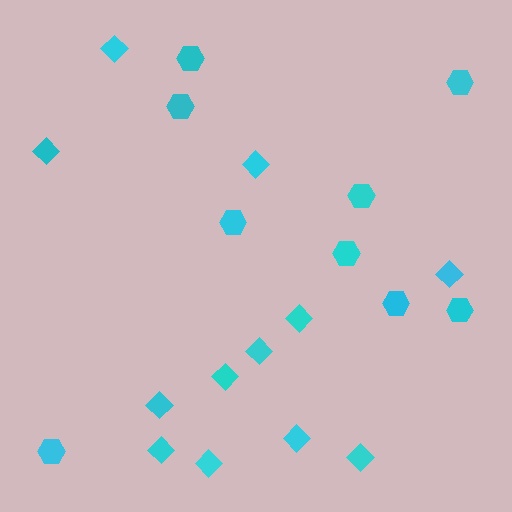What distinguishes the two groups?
There are 2 groups: one group of hexagons (9) and one group of diamonds (12).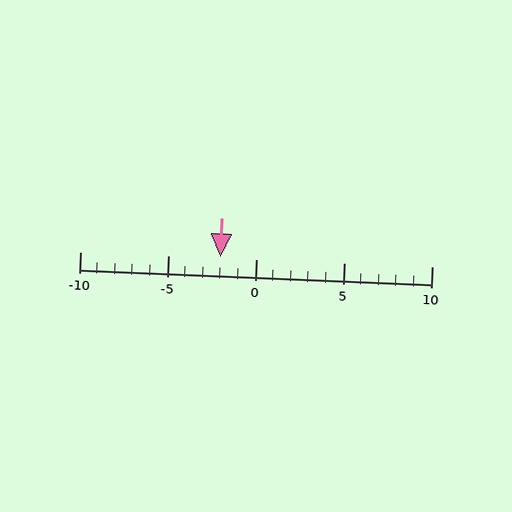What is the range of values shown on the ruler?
The ruler shows values from -10 to 10.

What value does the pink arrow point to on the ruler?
The pink arrow points to approximately -2.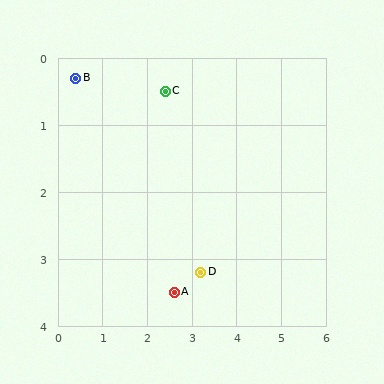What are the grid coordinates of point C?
Point C is at approximately (2.4, 0.5).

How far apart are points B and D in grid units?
Points B and D are about 4.0 grid units apart.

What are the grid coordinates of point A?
Point A is at approximately (2.6, 3.5).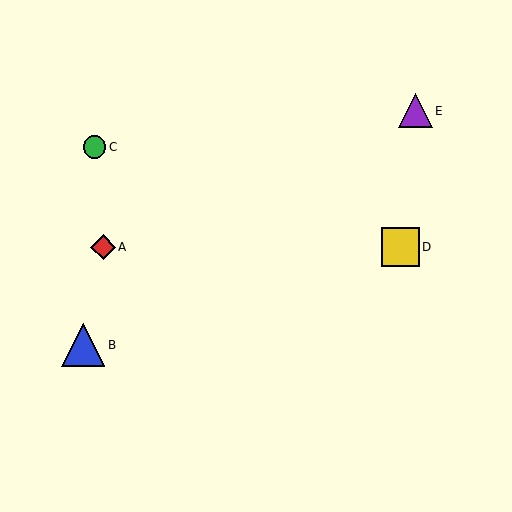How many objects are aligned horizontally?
2 objects (A, D) are aligned horizontally.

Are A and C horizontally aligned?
No, A is at y≈247 and C is at y≈147.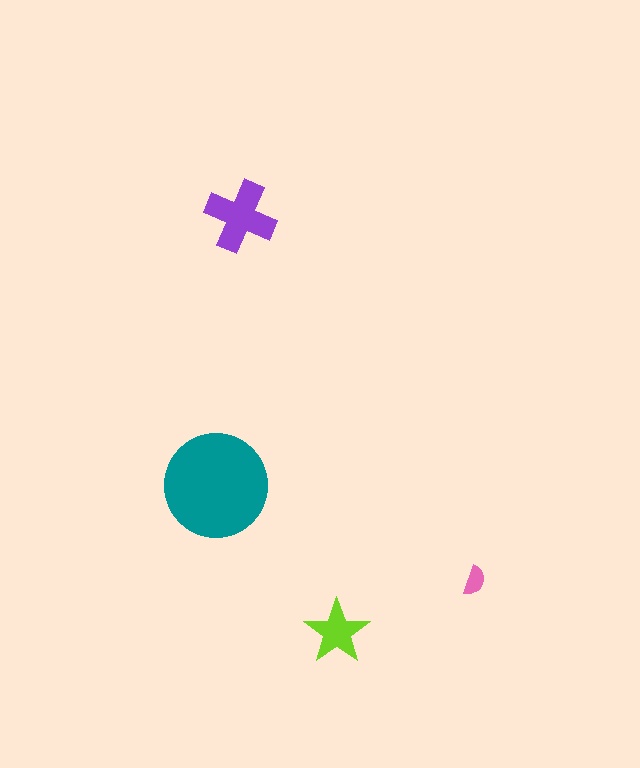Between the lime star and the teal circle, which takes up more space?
The teal circle.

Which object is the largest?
The teal circle.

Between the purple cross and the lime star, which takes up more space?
The purple cross.